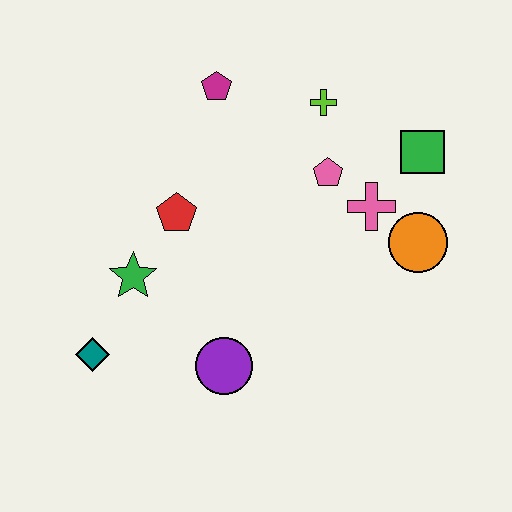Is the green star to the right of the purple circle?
No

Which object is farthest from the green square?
The teal diamond is farthest from the green square.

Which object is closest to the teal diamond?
The green star is closest to the teal diamond.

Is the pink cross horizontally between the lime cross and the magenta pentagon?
No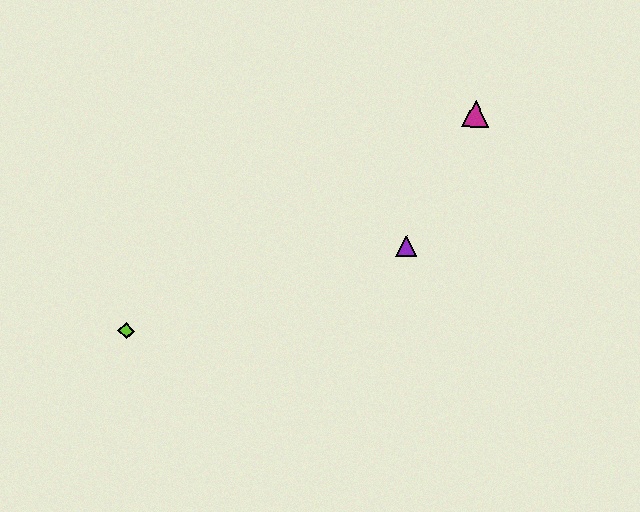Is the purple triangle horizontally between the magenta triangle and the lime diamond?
Yes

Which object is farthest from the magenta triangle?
The lime diamond is farthest from the magenta triangle.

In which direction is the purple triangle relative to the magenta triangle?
The purple triangle is below the magenta triangle.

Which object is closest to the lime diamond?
The purple triangle is closest to the lime diamond.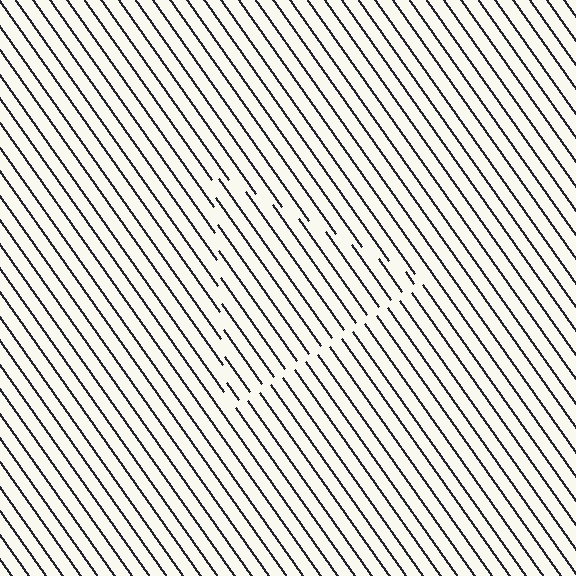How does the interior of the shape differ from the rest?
The interior of the shape contains the same grating, shifted by half a period — the contour is defined by the phase discontinuity where line-ends from the inner and outer gratings abut.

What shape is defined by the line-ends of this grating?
An illusory triangle. The interior of the shape contains the same grating, shifted by half a period — the contour is defined by the phase discontinuity where line-ends from the inner and outer gratings abut.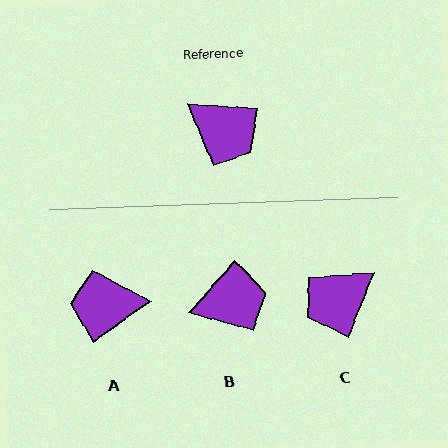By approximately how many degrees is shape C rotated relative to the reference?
Approximately 108 degrees clockwise.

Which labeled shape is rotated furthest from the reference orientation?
A, about 141 degrees away.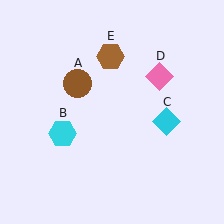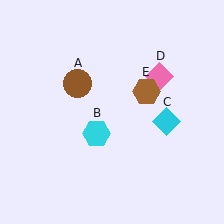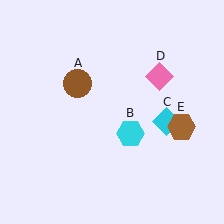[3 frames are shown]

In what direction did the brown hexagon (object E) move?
The brown hexagon (object E) moved down and to the right.